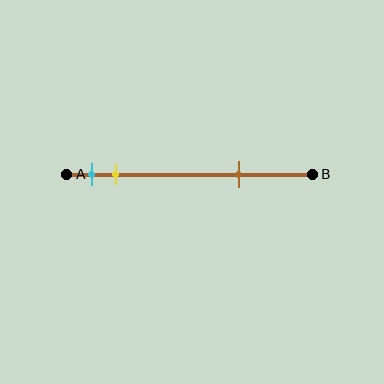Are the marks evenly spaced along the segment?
No, the marks are not evenly spaced.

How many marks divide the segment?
There are 3 marks dividing the segment.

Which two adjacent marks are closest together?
The cyan and yellow marks are the closest adjacent pair.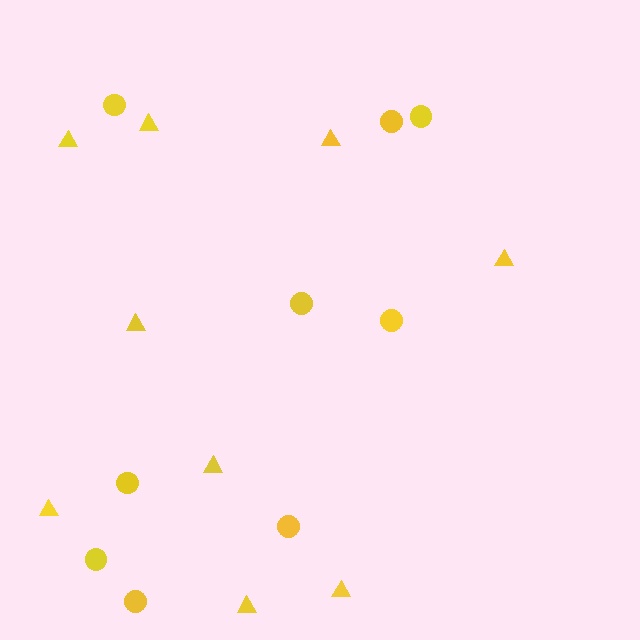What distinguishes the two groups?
There are 2 groups: one group of triangles (9) and one group of circles (9).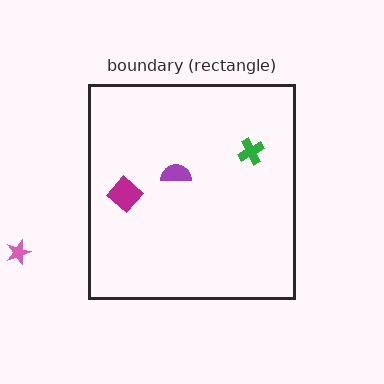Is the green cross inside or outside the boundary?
Inside.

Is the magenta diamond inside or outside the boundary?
Inside.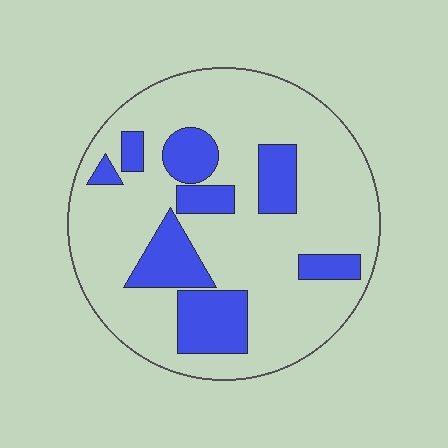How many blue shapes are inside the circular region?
8.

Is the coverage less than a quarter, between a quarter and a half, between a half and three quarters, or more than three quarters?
Less than a quarter.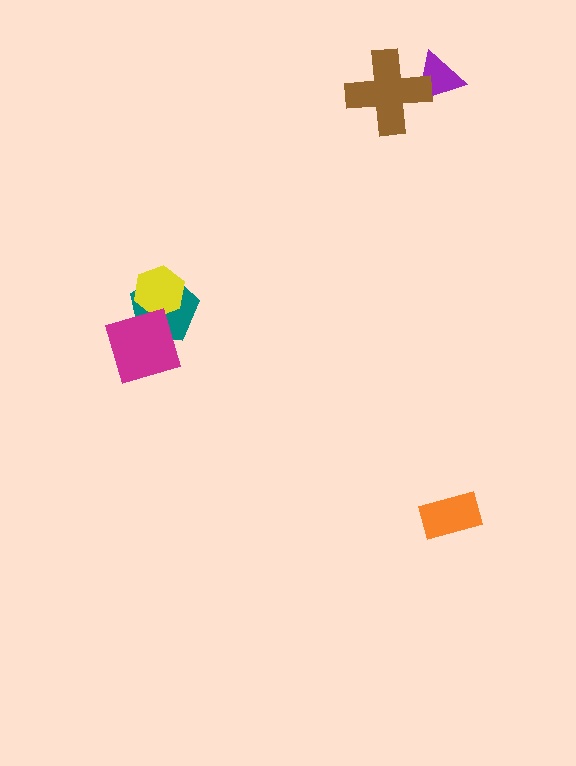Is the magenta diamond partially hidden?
No, no other shape covers it.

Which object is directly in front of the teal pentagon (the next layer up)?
The yellow hexagon is directly in front of the teal pentagon.